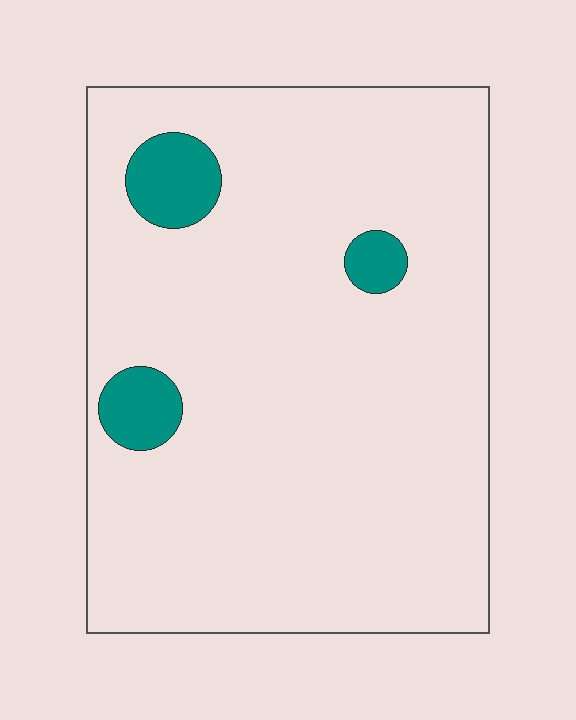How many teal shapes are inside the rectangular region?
3.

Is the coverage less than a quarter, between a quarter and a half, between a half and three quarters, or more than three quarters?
Less than a quarter.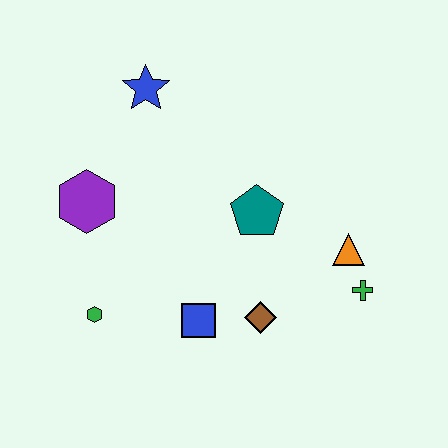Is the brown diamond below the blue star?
Yes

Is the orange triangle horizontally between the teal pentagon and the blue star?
No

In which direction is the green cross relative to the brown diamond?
The green cross is to the right of the brown diamond.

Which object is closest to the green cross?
The orange triangle is closest to the green cross.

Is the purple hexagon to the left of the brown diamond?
Yes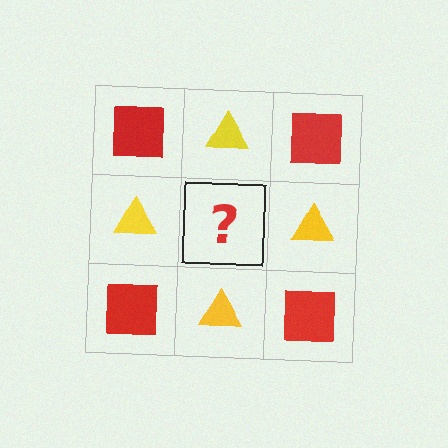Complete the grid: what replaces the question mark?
The question mark should be replaced with a red square.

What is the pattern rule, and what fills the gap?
The rule is that it alternates red square and yellow triangle in a checkerboard pattern. The gap should be filled with a red square.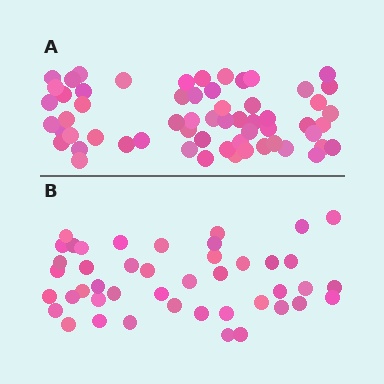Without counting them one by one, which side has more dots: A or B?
Region A (the top region) has more dots.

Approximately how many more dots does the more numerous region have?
Region A has approximately 15 more dots than region B.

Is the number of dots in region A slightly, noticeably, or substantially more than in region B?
Region A has noticeably more, but not dramatically so. The ratio is roughly 1.4 to 1.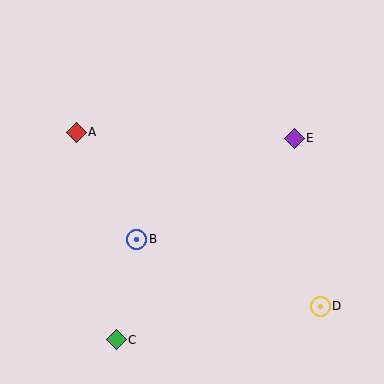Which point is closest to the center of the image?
Point B at (137, 239) is closest to the center.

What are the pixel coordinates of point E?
Point E is at (294, 138).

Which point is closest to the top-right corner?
Point E is closest to the top-right corner.